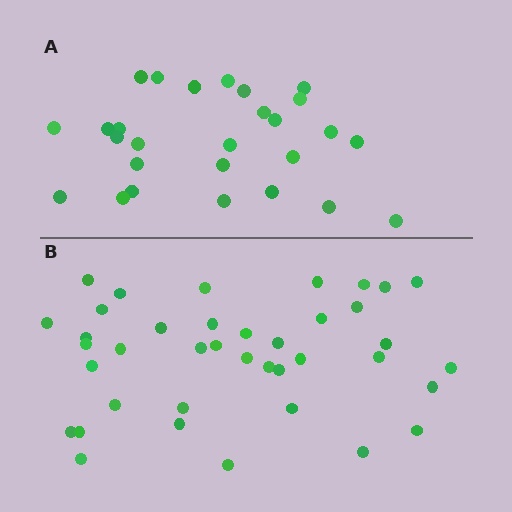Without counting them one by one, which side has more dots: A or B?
Region B (the bottom region) has more dots.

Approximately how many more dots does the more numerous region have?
Region B has roughly 12 or so more dots than region A.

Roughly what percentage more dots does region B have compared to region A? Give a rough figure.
About 45% more.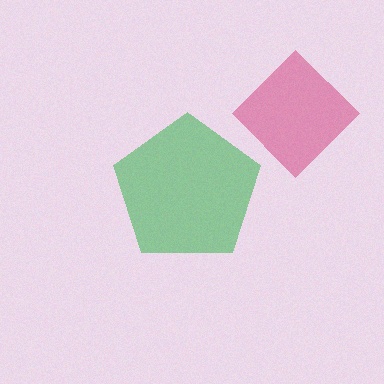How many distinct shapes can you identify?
There are 2 distinct shapes: a pink diamond, a green pentagon.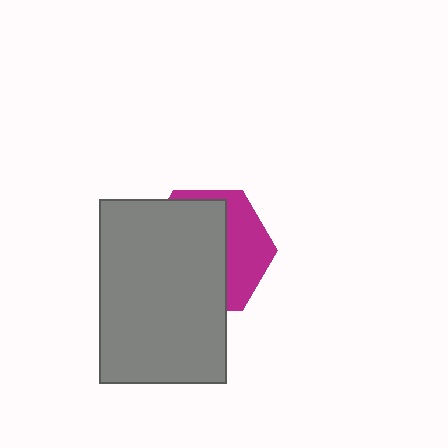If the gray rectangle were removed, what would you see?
You would see the complete magenta hexagon.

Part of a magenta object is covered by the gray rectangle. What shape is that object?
It is a hexagon.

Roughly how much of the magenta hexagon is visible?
A small part of it is visible (roughly 36%).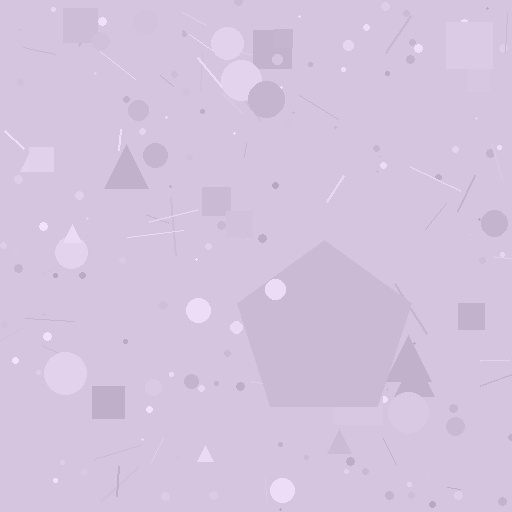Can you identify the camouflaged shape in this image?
The camouflaged shape is a pentagon.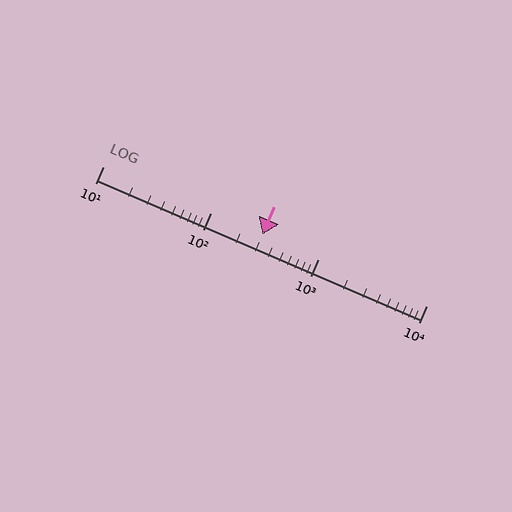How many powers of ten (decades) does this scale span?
The scale spans 3 decades, from 10 to 10000.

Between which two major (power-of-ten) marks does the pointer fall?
The pointer is between 100 and 1000.